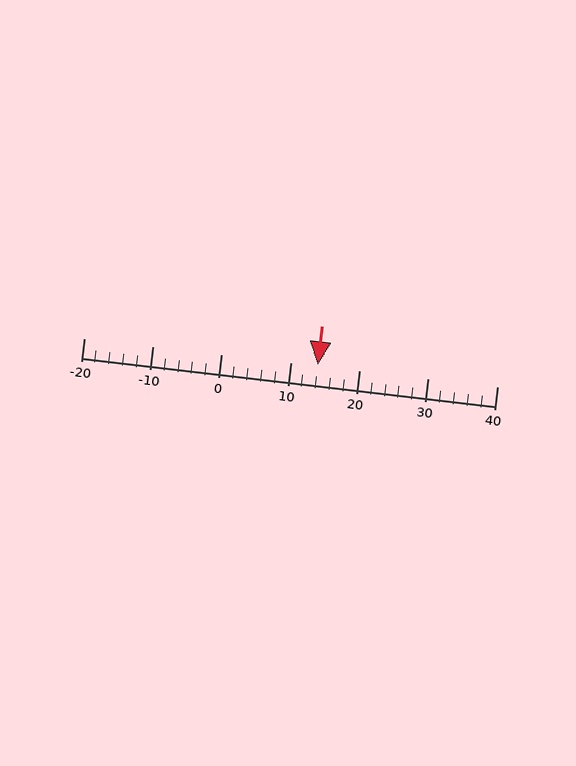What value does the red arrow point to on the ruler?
The red arrow points to approximately 14.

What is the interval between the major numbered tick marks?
The major tick marks are spaced 10 units apart.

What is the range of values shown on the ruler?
The ruler shows values from -20 to 40.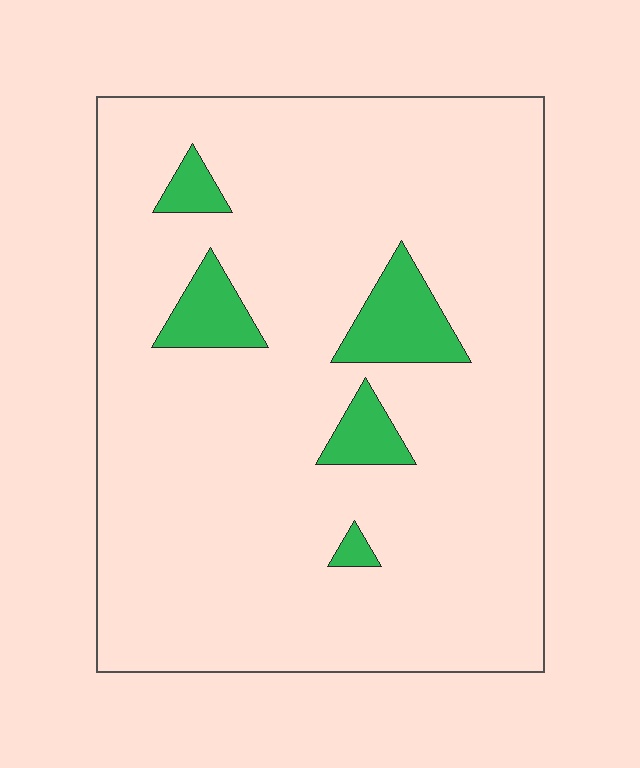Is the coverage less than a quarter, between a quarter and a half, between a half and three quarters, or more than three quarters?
Less than a quarter.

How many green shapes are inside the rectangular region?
5.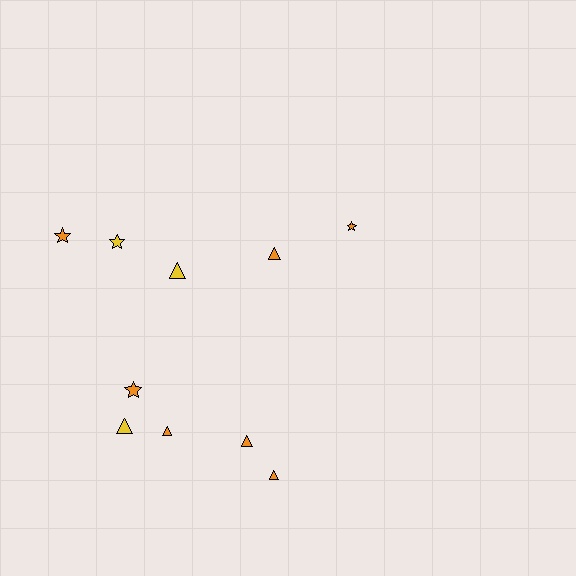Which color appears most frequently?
Orange, with 7 objects.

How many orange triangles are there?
There are 4 orange triangles.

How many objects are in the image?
There are 10 objects.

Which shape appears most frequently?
Triangle, with 6 objects.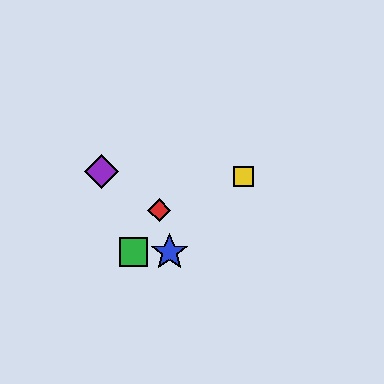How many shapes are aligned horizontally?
2 shapes (the blue star, the green square) are aligned horizontally.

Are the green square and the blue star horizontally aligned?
Yes, both are at y≈252.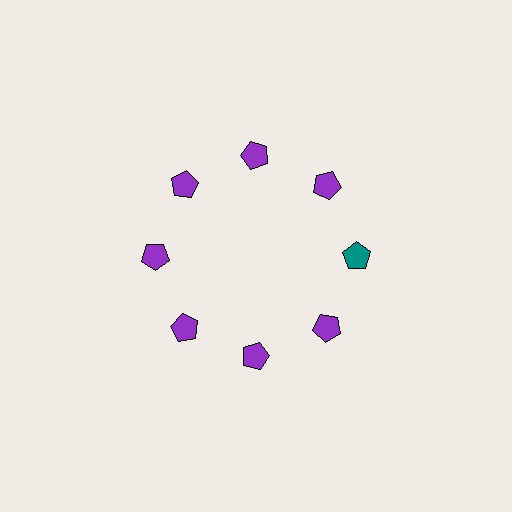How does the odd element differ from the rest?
It has a different color: teal instead of purple.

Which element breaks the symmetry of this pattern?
The teal pentagon at roughly the 3 o'clock position breaks the symmetry. All other shapes are purple pentagons.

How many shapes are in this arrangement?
There are 8 shapes arranged in a ring pattern.